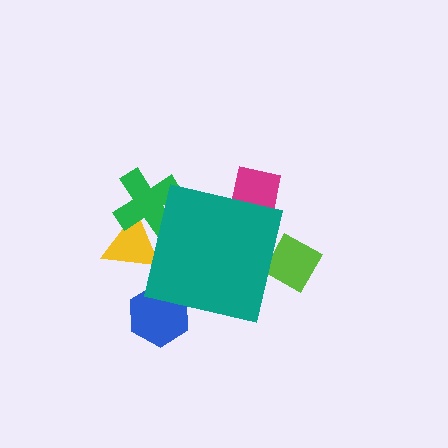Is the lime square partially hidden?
Yes, the lime square is partially hidden behind the teal square.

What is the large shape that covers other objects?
A teal square.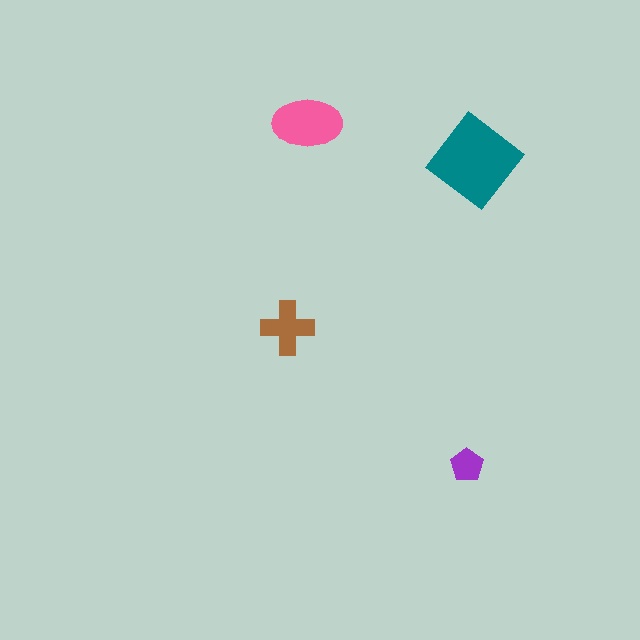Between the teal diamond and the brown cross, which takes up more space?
The teal diamond.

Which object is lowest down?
The purple pentagon is bottommost.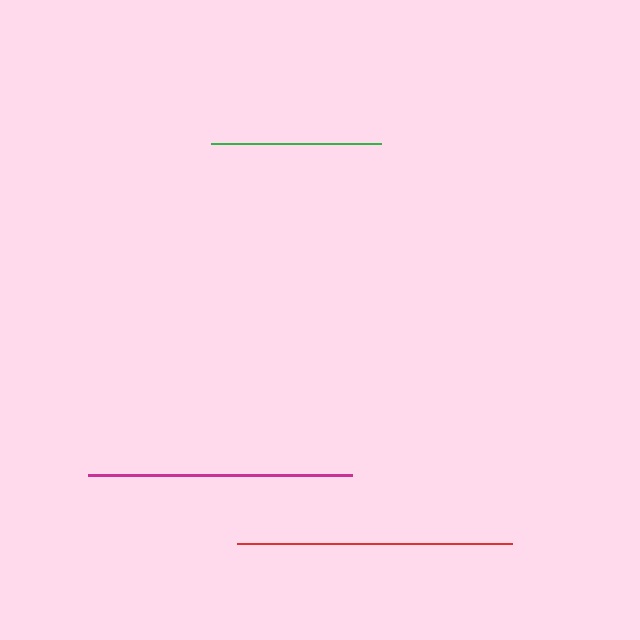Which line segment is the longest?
The red line is the longest at approximately 275 pixels.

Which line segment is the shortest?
The green line is the shortest at approximately 171 pixels.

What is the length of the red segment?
The red segment is approximately 275 pixels long.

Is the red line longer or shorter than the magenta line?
The red line is longer than the magenta line.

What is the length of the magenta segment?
The magenta segment is approximately 263 pixels long.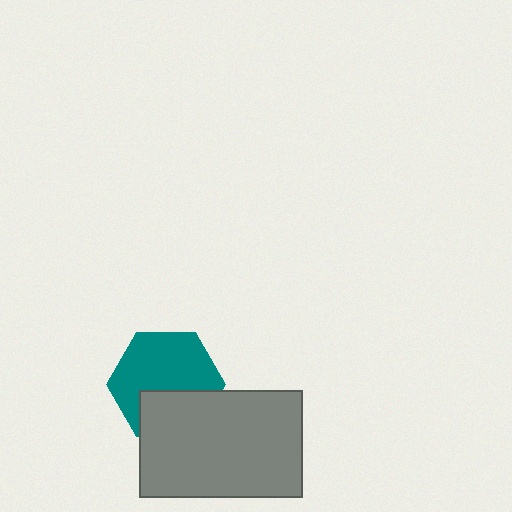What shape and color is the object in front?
The object in front is a gray rectangle.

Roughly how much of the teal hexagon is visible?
About half of it is visible (roughly 65%).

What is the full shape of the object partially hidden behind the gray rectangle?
The partially hidden object is a teal hexagon.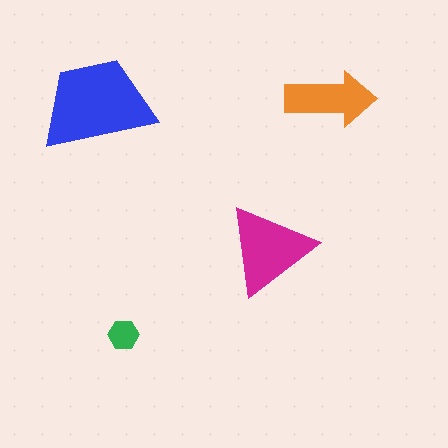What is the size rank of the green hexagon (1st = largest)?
4th.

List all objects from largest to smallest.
The blue trapezoid, the magenta triangle, the orange arrow, the green hexagon.